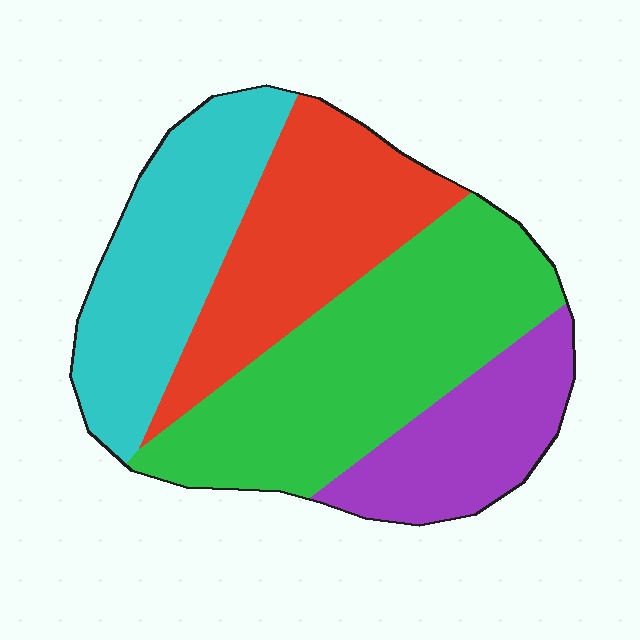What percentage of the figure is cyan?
Cyan covers roughly 25% of the figure.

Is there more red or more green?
Green.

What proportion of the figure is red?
Red covers 24% of the figure.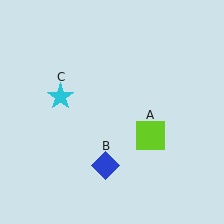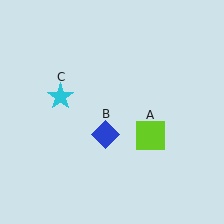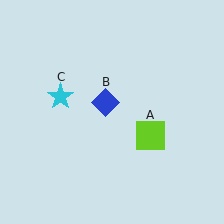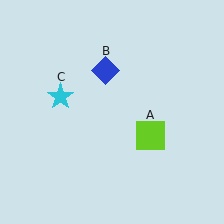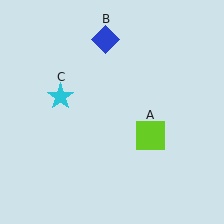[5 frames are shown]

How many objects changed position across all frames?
1 object changed position: blue diamond (object B).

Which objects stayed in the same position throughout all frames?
Lime square (object A) and cyan star (object C) remained stationary.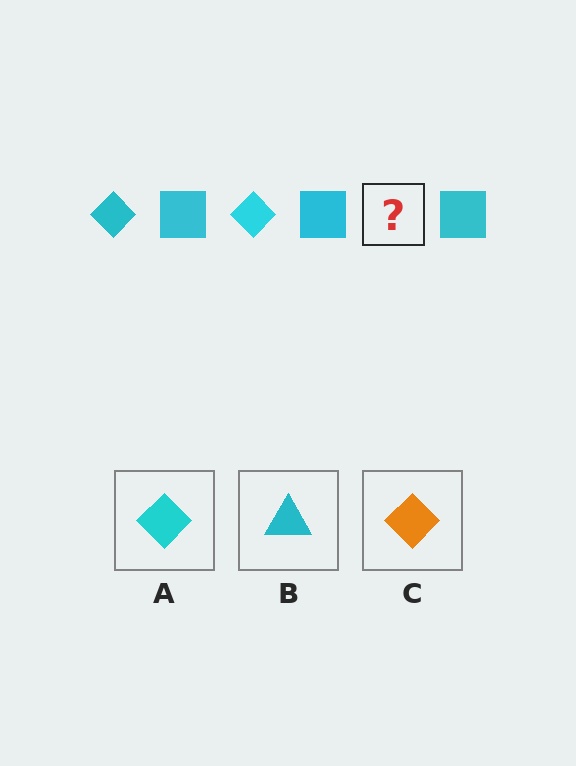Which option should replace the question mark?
Option A.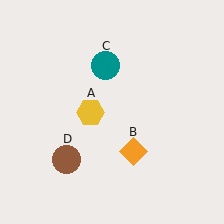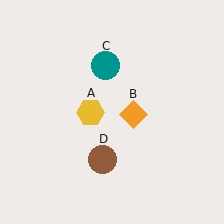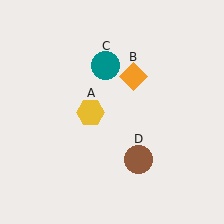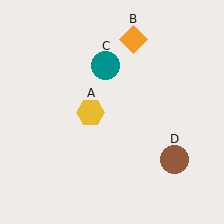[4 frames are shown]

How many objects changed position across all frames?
2 objects changed position: orange diamond (object B), brown circle (object D).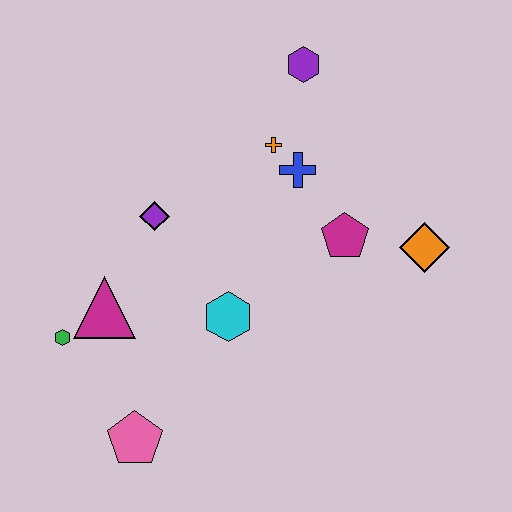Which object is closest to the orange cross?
The blue cross is closest to the orange cross.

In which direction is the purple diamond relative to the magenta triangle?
The purple diamond is above the magenta triangle.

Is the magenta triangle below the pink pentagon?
No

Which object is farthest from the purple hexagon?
The pink pentagon is farthest from the purple hexagon.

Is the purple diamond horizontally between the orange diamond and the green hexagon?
Yes